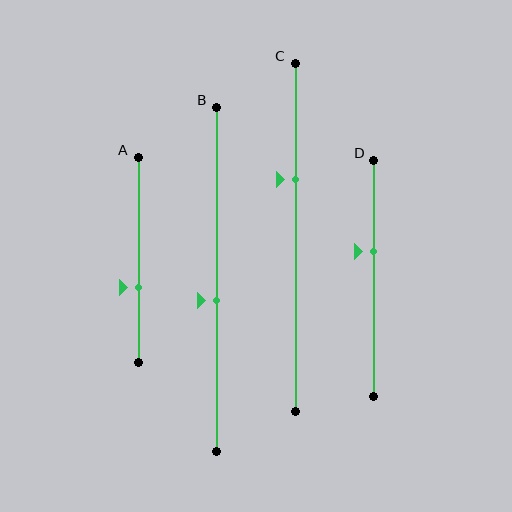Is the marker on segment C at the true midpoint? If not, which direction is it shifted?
No, the marker on segment C is shifted upward by about 16% of the segment length.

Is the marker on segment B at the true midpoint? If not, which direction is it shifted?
No, the marker on segment B is shifted downward by about 6% of the segment length.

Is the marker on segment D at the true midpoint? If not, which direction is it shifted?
No, the marker on segment D is shifted upward by about 11% of the segment length.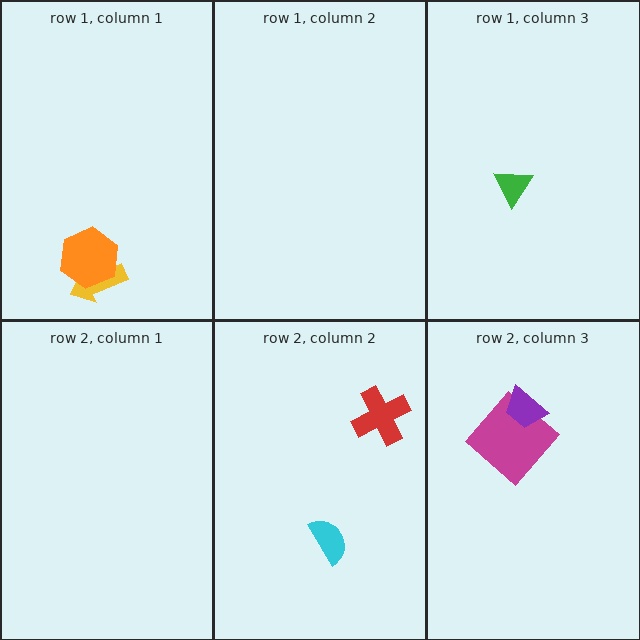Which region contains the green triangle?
The row 1, column 3 region.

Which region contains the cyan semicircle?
The row 2, column 2 region.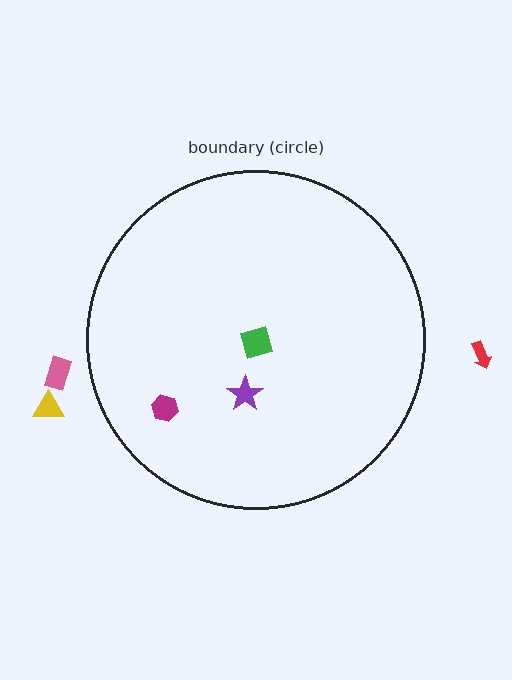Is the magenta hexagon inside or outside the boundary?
Inside.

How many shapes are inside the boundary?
3 inside, 3 outside.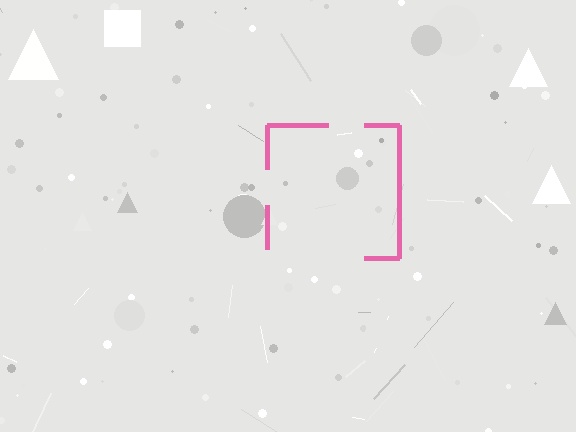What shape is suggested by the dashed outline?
The dashed outline suggests a square.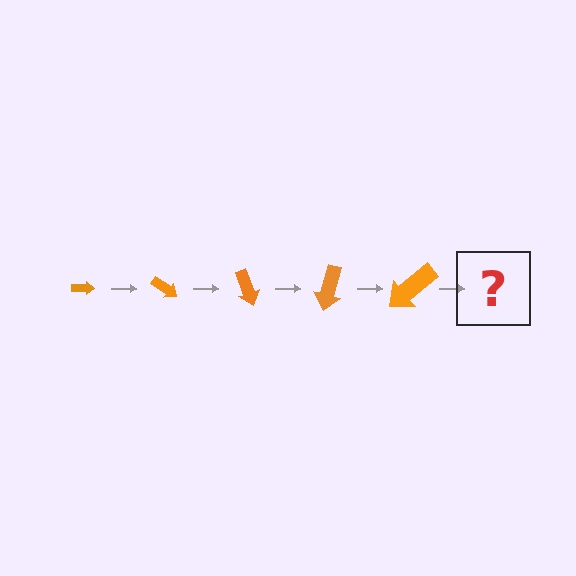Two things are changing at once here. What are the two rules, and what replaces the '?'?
The two rules are that the arrow grows larger each step and it rotates 35 degrees each step. The '?' should be an arrow, larger than the previous one and rotated 175 degrees from the start.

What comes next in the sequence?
The next element should be an arrow, larger than the previous one and rotated 175 degrees from the start.